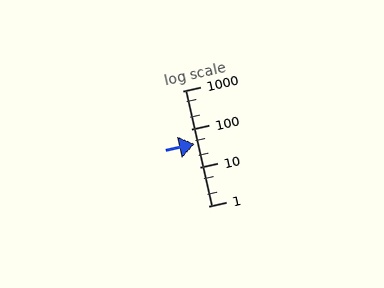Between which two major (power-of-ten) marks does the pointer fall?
The pointer is between 10 and 100.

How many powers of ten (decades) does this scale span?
The scale spans 3 decades, from 1 to 1000.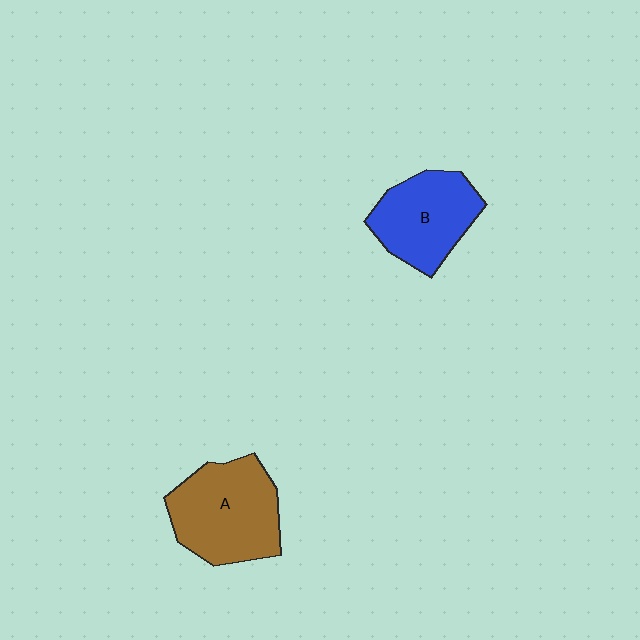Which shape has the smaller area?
Shape B (blue).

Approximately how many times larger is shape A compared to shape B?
Approximately 1.2 times.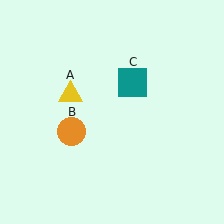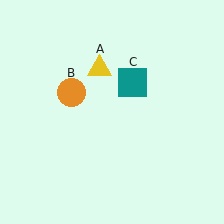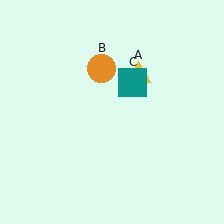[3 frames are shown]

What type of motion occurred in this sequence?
The yellow triangle (object A), orange circle (object B) rotated clockwise around the center of the scene.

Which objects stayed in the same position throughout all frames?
Teal square (object C) remained stationary.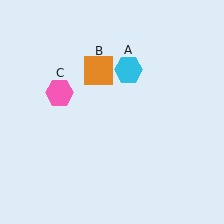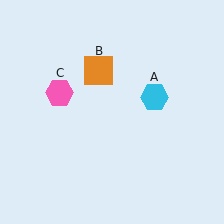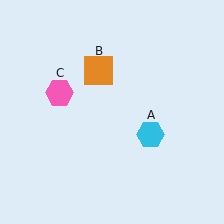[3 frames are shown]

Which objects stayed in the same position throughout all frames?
Orange square (object B) and pink hexagon (object C) remained stationary.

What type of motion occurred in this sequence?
The cyan hexagon (object A) rotated clockwise around the center of the scene.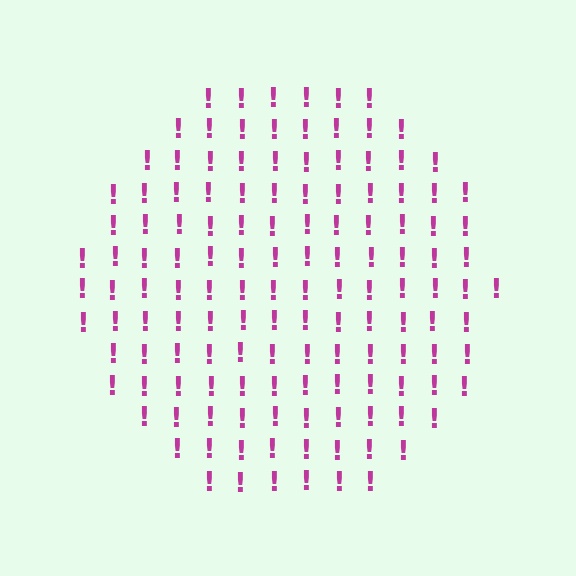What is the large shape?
The large shape is a circle.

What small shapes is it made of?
It is made of small exclamation marks.